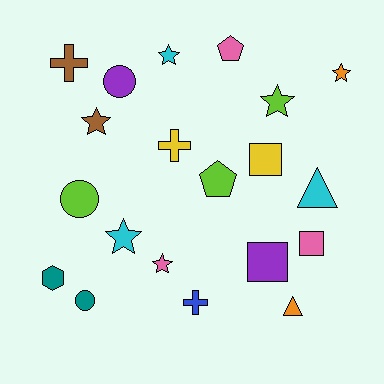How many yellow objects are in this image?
There are 2 yellow objects.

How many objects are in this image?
There are 20 objects.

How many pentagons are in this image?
There are 2 pentagons.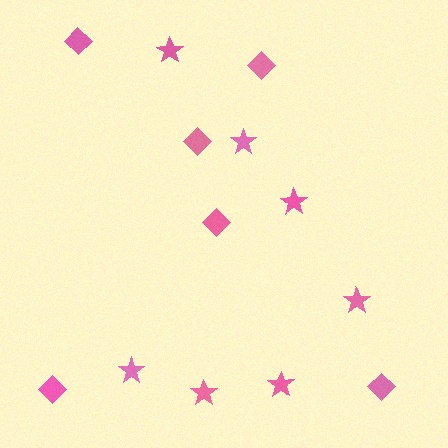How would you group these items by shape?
There are 2 groups: one group of diamonds (6) and one group of stars (7).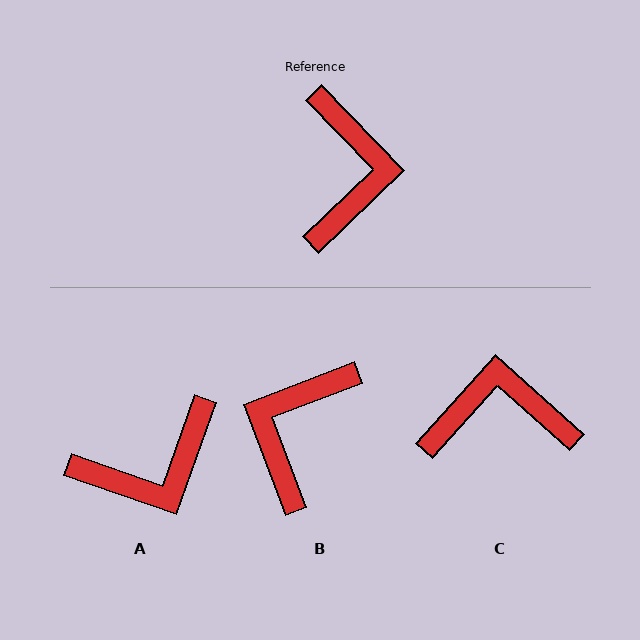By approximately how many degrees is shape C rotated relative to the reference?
Approximately 94 degrees counter-clockwise.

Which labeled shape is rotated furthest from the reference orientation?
B, about 157 degrees away.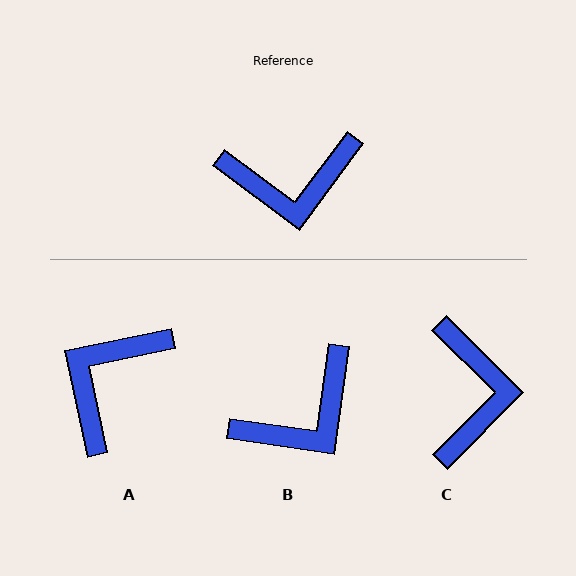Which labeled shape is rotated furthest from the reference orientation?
A, about 131 degrees away.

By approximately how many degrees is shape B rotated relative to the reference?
Approximately 29 degrees counter-clockwise.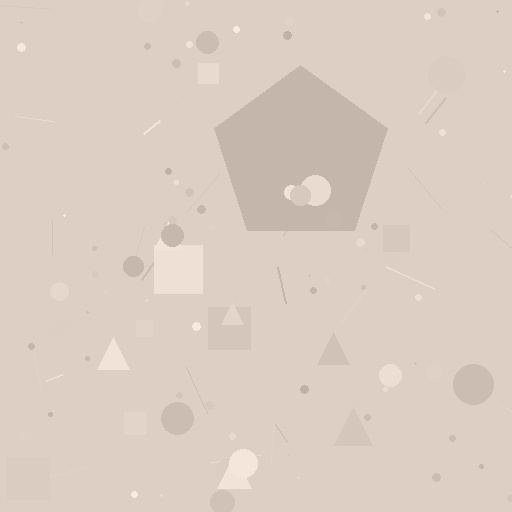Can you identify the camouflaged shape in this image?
The camouflaged shape is a pentagon.